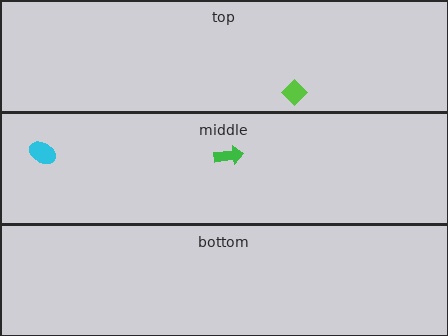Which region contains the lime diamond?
The top region.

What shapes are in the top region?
The lime diamond.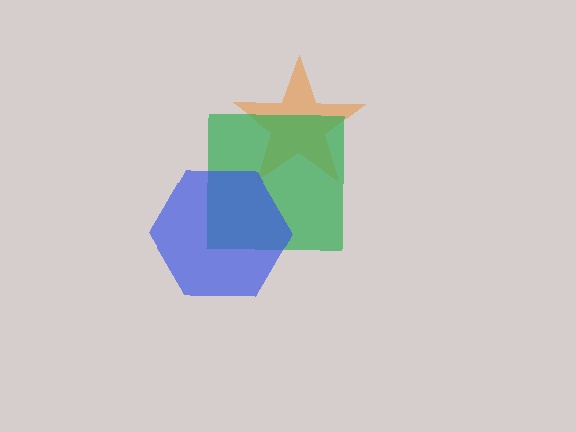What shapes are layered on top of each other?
The layered shapes are: an orange star, a green square, a blue hexagon.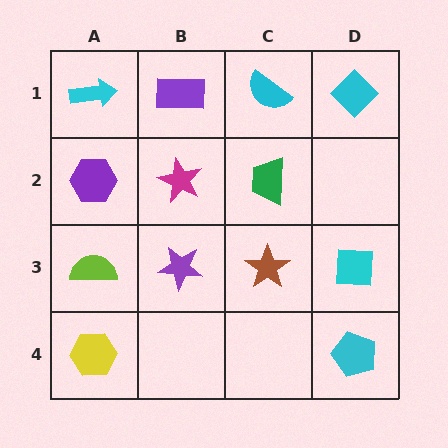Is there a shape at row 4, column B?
No, that cell is empty.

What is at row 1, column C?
A cyan semicircle.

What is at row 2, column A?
A purple hexagon.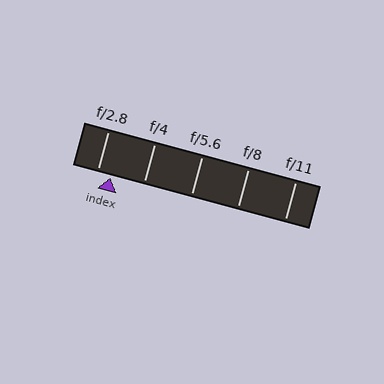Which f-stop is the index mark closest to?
The index mark is closest to f/2.8.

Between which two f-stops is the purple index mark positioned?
The index mark is between f/2.8 and f/4.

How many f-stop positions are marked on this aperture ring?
There are 5 f-stop positions marked.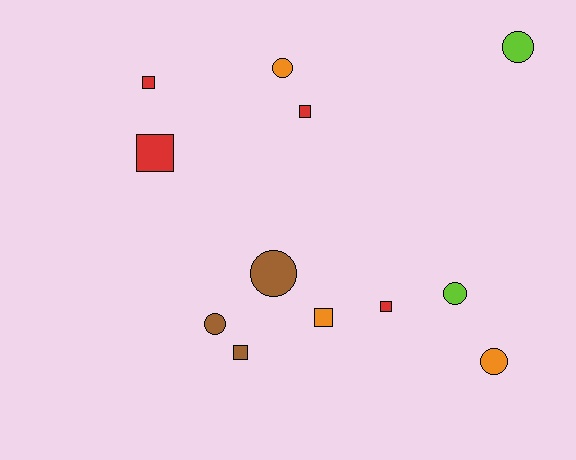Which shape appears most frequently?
Square, with 6 objects.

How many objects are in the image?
There are 12 objects.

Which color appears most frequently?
Red, with 4 objects.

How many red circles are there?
There are no red circles.